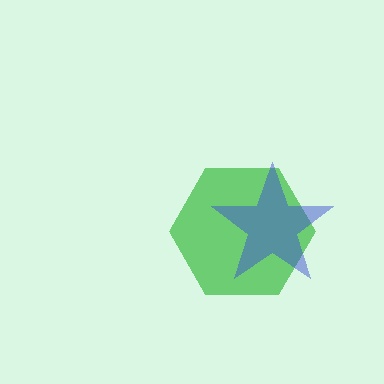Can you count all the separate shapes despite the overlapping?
Yes, there are 2 separate shapes.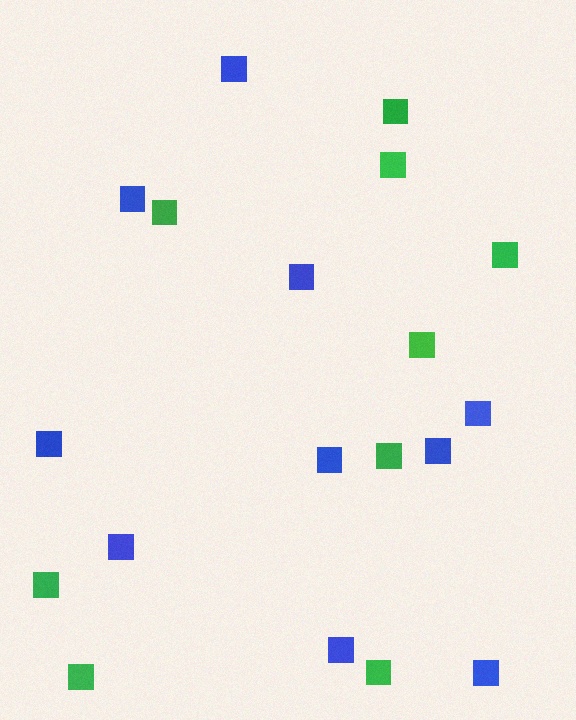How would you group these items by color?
There are 2 groups: one group of blue squares (10) and one group of green squares (9).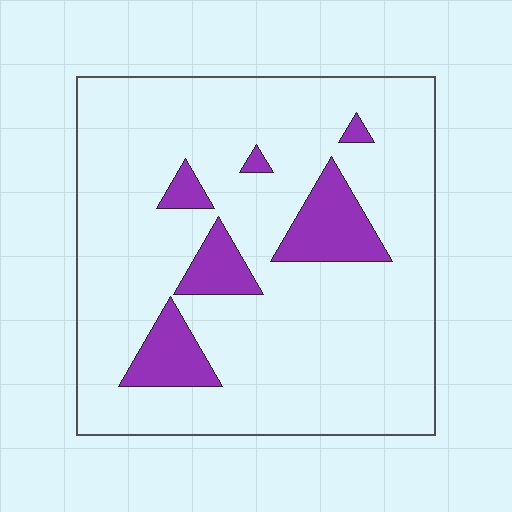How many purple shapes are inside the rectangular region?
6.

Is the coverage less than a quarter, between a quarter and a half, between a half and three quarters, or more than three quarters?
Less than a quarter.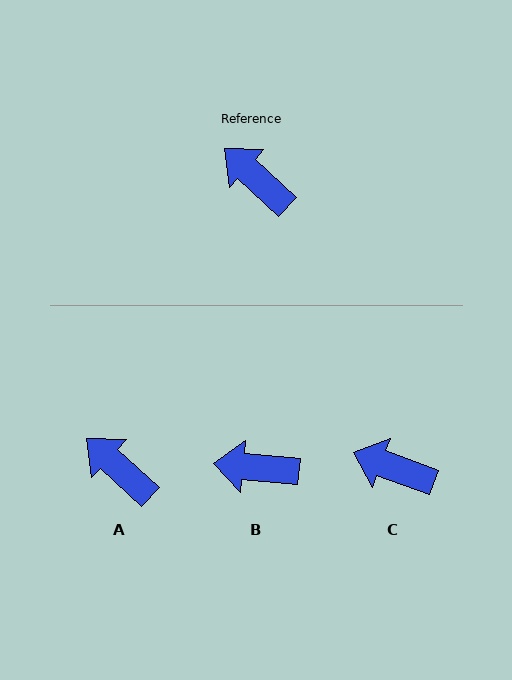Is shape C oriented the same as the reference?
No, it is off by about 22 degrees.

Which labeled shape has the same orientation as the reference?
A.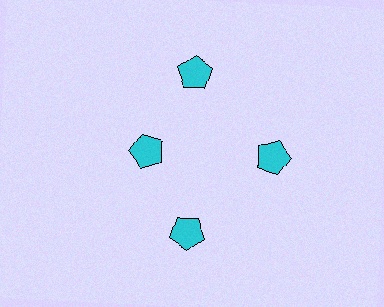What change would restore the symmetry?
The symmetry would be restored by moving it outward, back onto the ring so that all 4 pentagons sit at equal angles and equal distance from the center.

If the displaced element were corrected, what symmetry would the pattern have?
It would have 4-fold rotational symmetry — the pattern would map onto itself every 90 degrees.